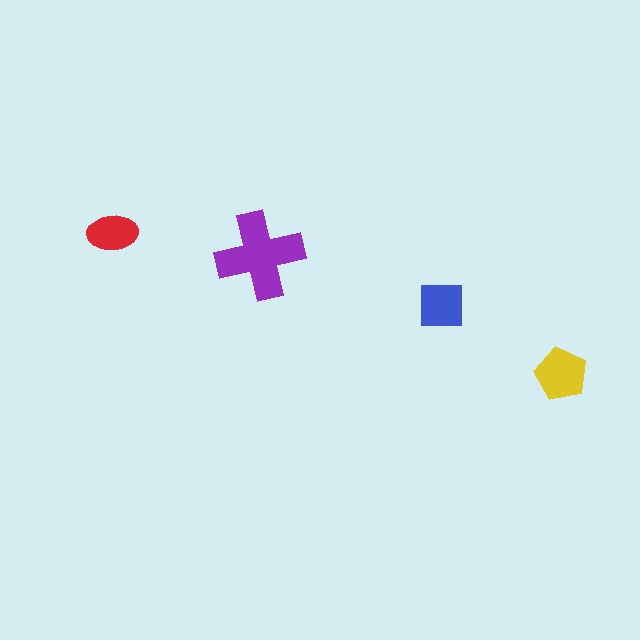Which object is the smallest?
The red ellipse.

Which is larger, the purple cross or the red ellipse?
The purple cross.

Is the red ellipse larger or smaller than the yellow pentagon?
Smaller.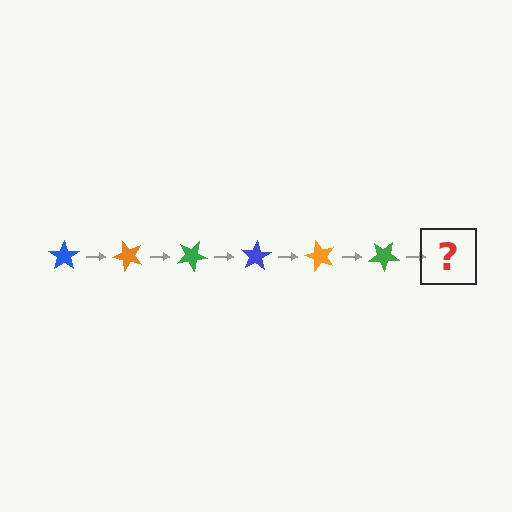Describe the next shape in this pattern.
It should be a blue star, rotated 300 degrees from the start.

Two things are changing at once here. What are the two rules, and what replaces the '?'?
The two rules are that it rotates 50 degrees each step and the color cycles through blue, orange, and green. The '?' should be a blue star, rotated 300 degrees from the start.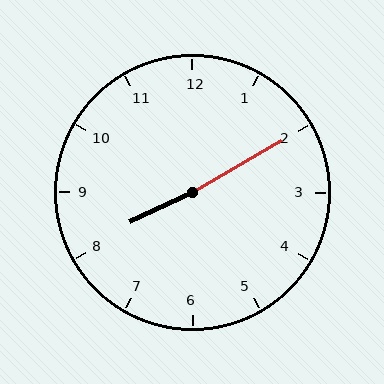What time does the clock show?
8:10.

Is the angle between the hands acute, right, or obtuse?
It is obtuse.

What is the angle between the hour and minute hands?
Approximately 175 degrees.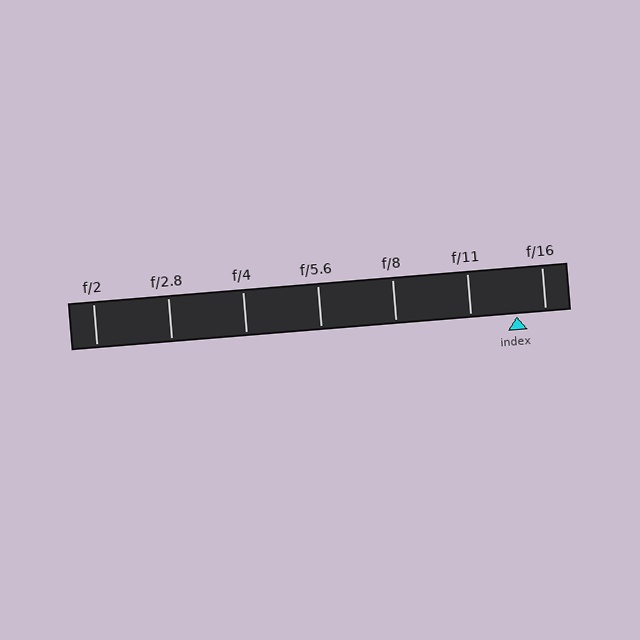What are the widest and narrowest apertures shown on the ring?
The widest aperture shown is f/2 and the narrowest is f/16.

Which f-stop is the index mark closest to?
The index mark is closest to f/16.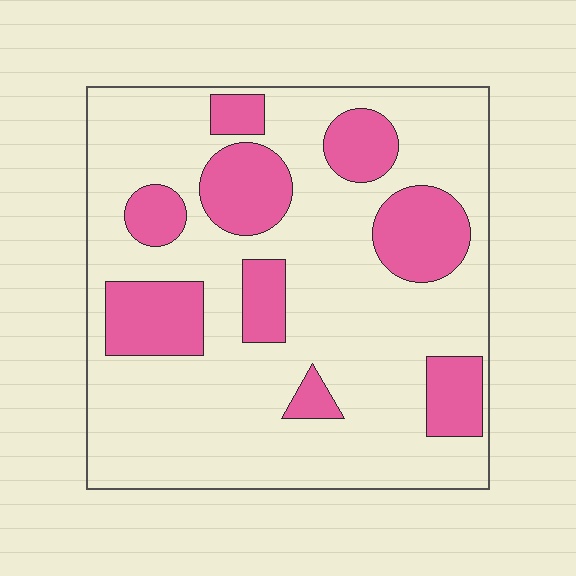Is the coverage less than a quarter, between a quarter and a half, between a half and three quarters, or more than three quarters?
Between a quarter and a half.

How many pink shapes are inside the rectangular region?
9.